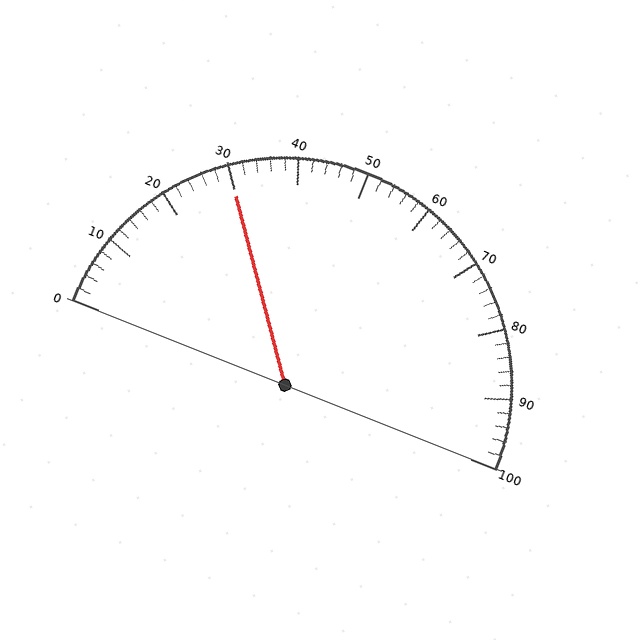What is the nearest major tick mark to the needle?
The nearest major tick mark is 30.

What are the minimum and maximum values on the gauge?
The gauge ranges from 0 to 100.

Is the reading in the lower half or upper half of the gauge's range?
The reading is in the lower half of the range (0 to 100).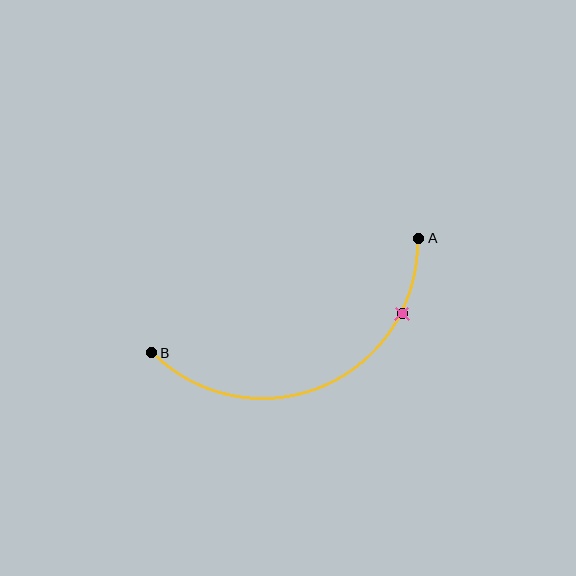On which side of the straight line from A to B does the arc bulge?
The arc bulges below the straight line connecting A and B.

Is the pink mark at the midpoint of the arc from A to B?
No. The pink mark lies on the arc but is closer to endpoint A. The arc midpoint would be at the point on the curve equidistant along the arc from both A and B.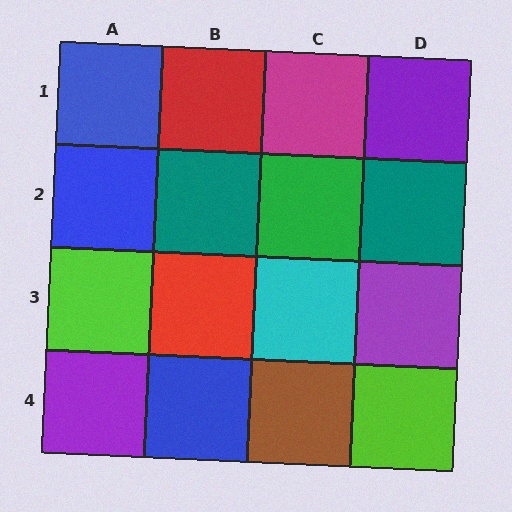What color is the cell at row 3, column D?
Purple.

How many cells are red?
2 cells are red.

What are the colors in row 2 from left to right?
Blue, teal, green, teal.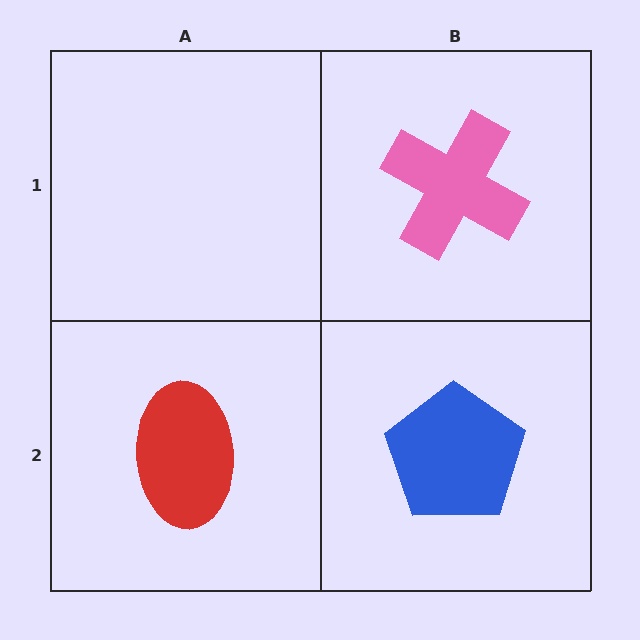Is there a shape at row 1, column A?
No, that cell is empty.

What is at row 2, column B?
A blue pentagon.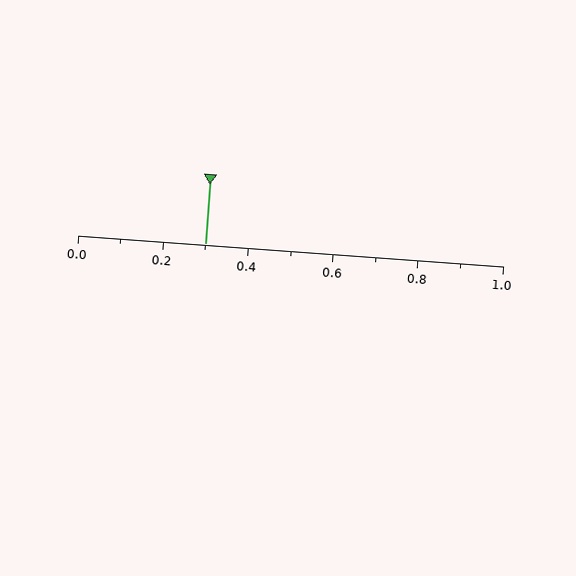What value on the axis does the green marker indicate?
The marker indicates approximately 0.3.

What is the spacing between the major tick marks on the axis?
The major ticks are spaced 0.2 apart.